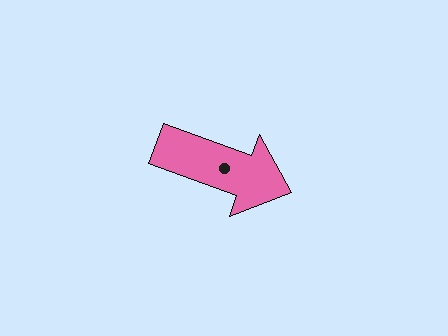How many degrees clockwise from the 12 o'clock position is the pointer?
Approximately 110 degrees.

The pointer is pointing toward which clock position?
Roughly 4 o'clock.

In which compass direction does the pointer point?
East.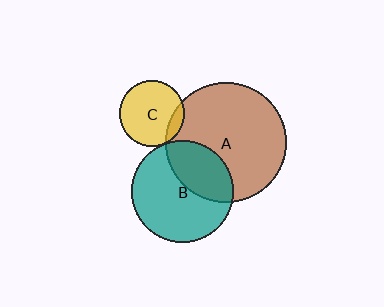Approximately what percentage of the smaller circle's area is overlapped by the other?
Approximately 10%.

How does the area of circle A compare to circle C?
Approximately 3.4 times.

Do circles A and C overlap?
Yes.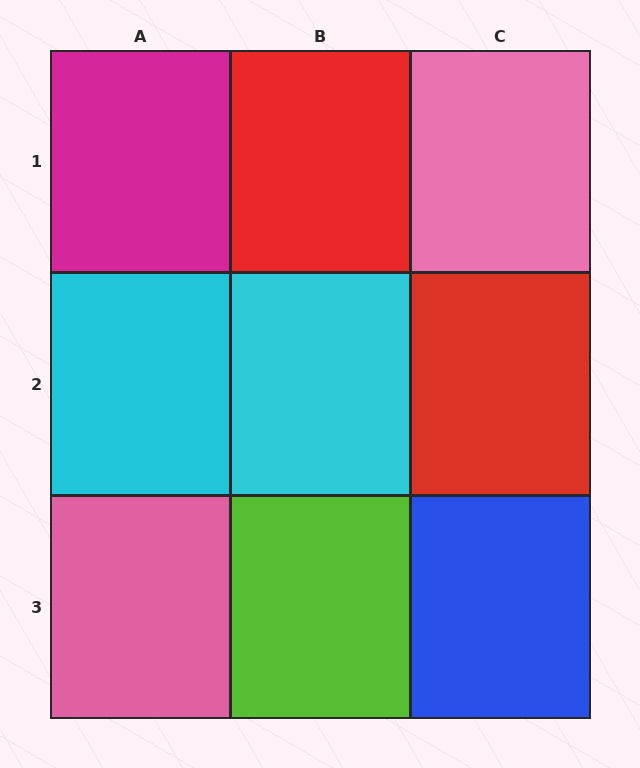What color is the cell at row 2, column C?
Red.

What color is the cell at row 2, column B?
Cyan.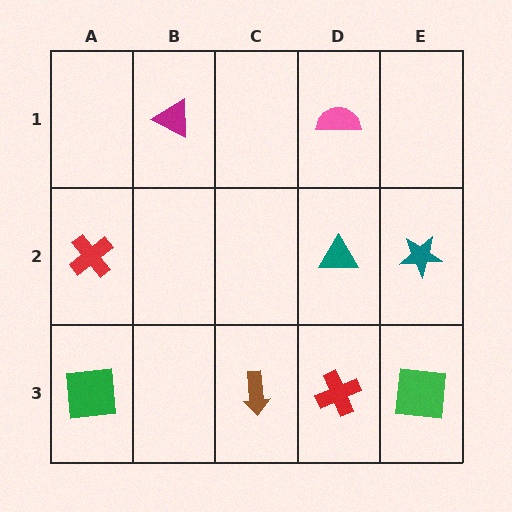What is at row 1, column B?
A magenta triangle.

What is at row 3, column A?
A green square.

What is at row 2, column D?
A teal triangle.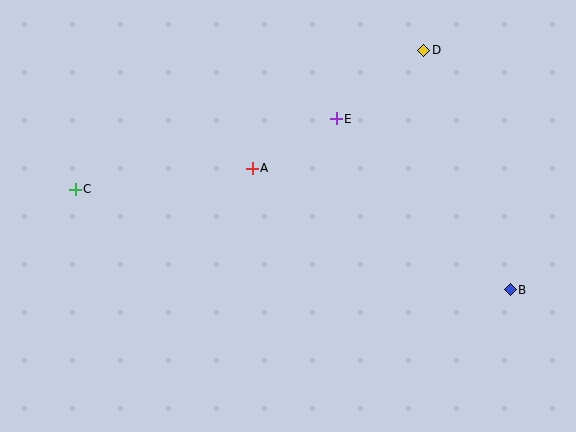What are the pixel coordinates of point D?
Point D is at (423, 50).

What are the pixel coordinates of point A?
Point A is at (252, 168).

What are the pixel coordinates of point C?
Point C is at (75, 189).